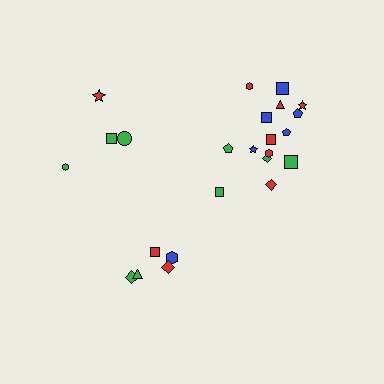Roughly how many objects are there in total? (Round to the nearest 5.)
Roughly 25 objects in total.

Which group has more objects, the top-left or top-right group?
The top-right group.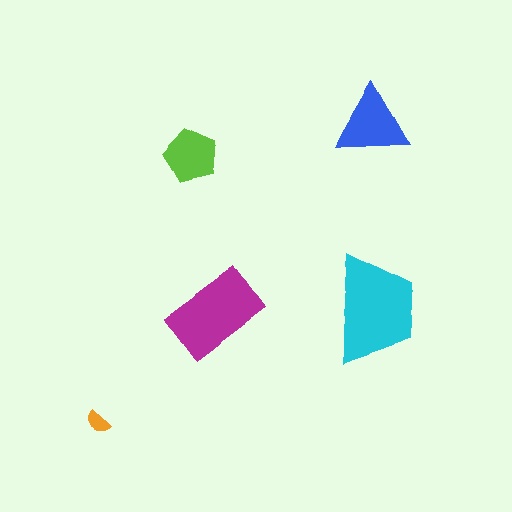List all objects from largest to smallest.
The cyan trapezoid, the magenta rectangle, the blue triangle, the lime pentagon, the orange semicircle.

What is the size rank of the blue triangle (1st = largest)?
3rd.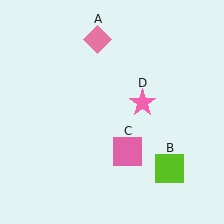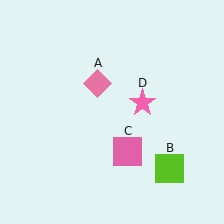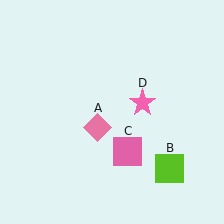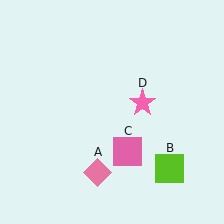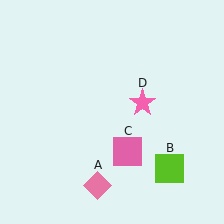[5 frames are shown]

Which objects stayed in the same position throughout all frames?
Lime square (object B) and pink square (object C) and pink star (object D) remained stationary.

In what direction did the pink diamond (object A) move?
The pink diamond (object A) moved down.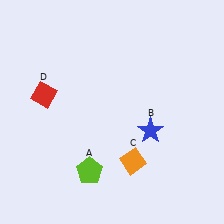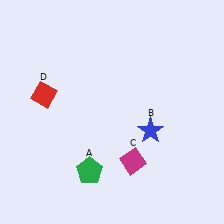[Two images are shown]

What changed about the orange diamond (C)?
In Image 1, C is orange. In Image 2, it changed to magenta.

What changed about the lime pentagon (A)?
In Image 1, A is lime. In Image 2, it changed to green.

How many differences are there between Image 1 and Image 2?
There are 2 differences between the two images.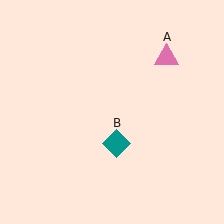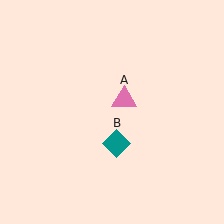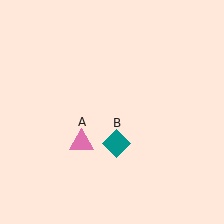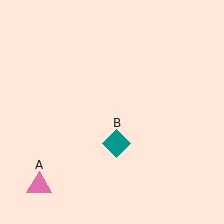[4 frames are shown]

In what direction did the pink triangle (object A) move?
The pink triangle (object A) moved down and to the left.